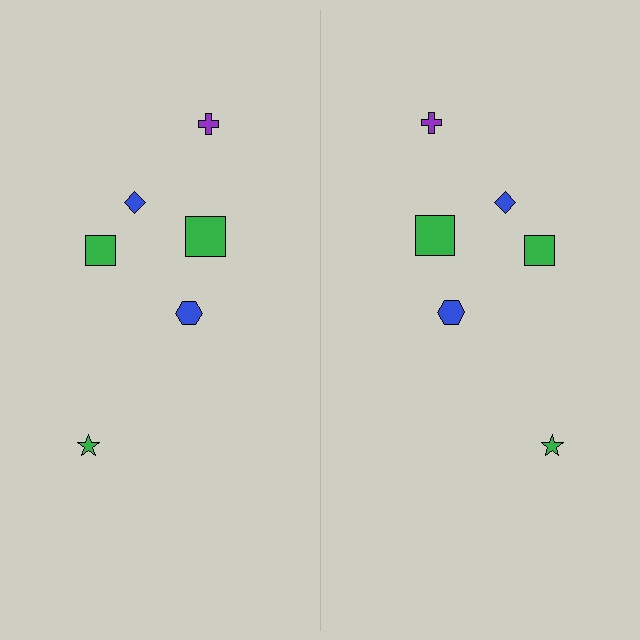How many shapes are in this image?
There are 12 shapes in this image.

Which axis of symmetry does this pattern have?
The pattern has a vertical axis of symmetry running through the center of the image.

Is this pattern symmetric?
Yes, this pattern has bilateral (reflection) symmetry.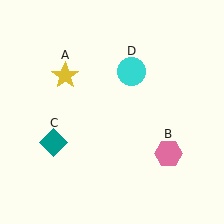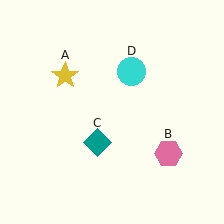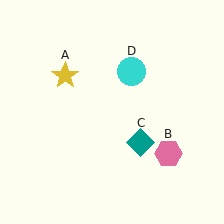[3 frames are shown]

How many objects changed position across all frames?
1 object changed position: teal diamond (object C).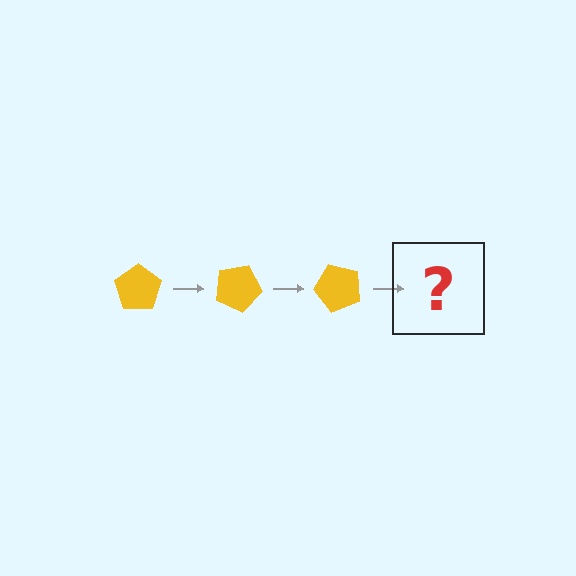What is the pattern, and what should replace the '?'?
The pattern is that the pentagon rotates 25 degrees each step. The '?' should be a yellow pentagon rotated 75 degrees.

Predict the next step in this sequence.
The next step is a yellow pentagon rotated 75 degrees.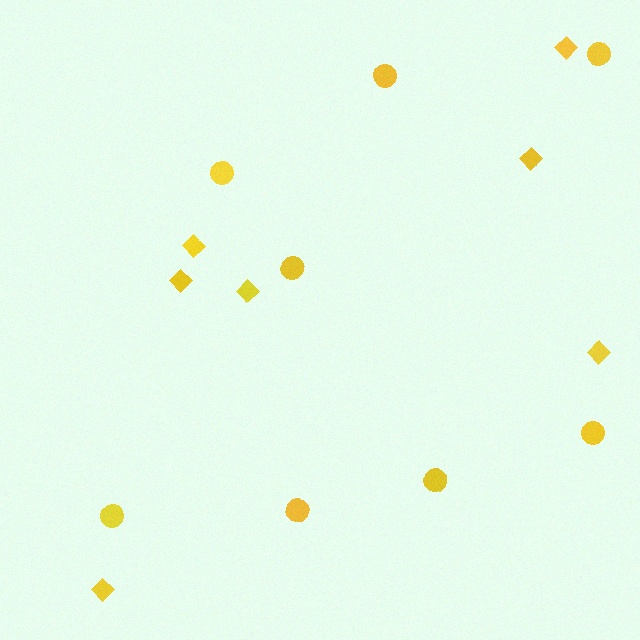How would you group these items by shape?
There are 2 groups: one group of diamonds (7) and one group of circles (8).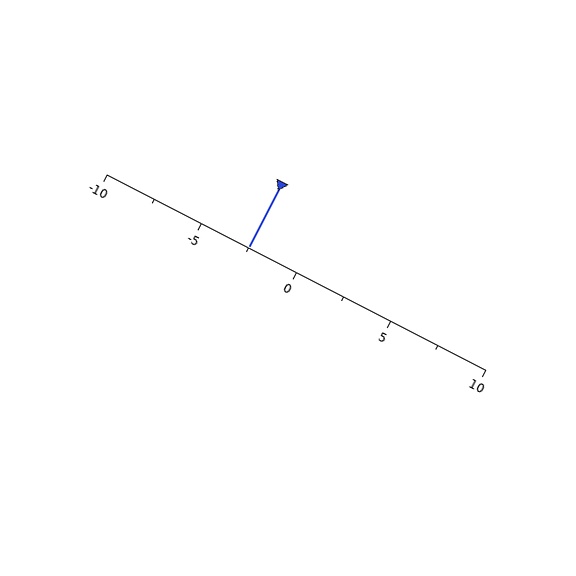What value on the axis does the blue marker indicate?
The marker indicates approximately -2.5.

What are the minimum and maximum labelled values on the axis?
The axis runs from -10 to 10.